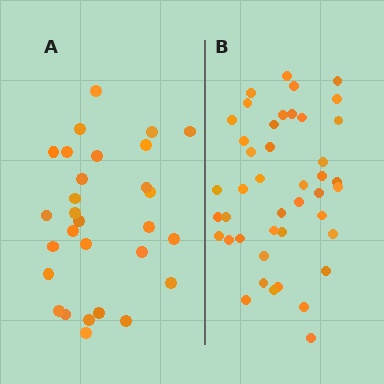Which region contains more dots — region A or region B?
Region B (the right region) has more dots.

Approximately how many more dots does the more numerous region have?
Region B has approximately 15 more dots than region A.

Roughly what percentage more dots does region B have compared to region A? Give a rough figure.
About 50% more.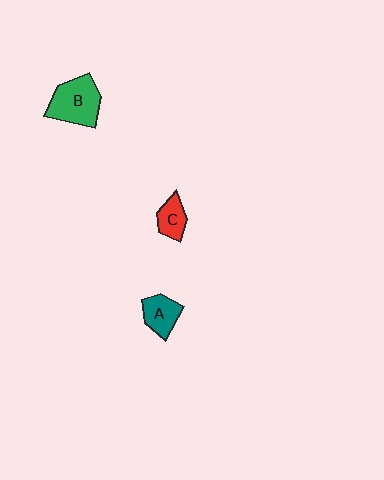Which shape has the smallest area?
Shape C (red).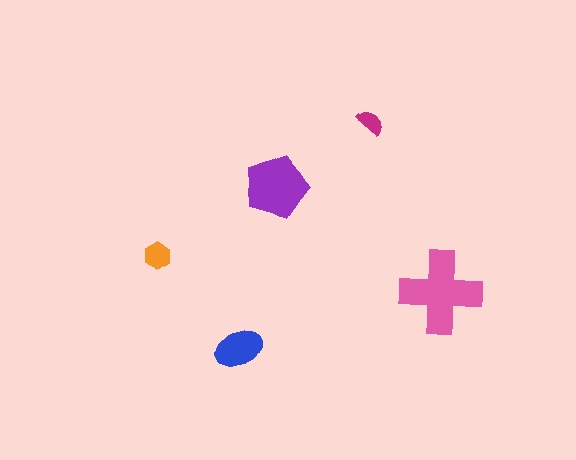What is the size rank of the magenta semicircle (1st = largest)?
5th.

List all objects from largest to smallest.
The pink cross, the purple pentagon, the blue ellipse, the orange hexagon, the magenta semicircle.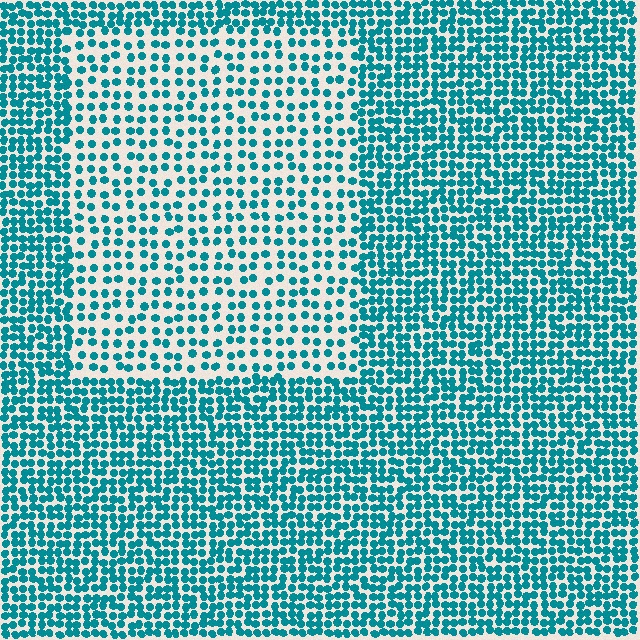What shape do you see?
I see a rectangle.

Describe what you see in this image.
The image contains small teal elements arranged at two different densities. A rectangle-shaped region is visible where the elements are less densely packed than the surrounding area.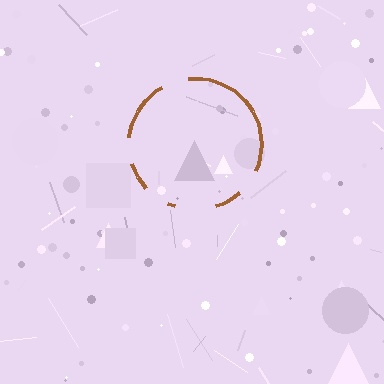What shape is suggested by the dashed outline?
The dashed outline suggests a circle.